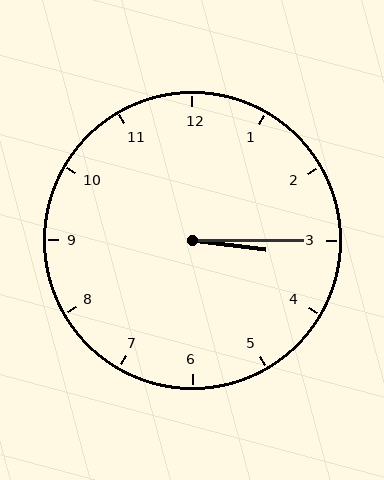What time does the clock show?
3:15.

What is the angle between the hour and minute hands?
Approximately 8 degrees.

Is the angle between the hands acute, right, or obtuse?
It is acute.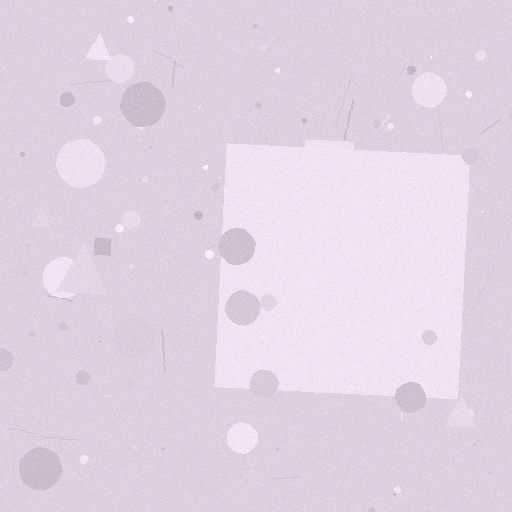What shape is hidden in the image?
A square is hidden in the image.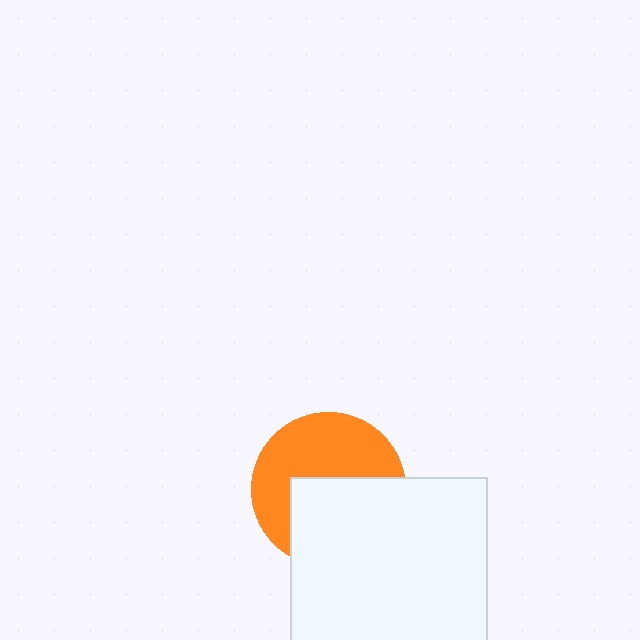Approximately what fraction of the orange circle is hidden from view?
Roughly 48% of the orange circle is hidden behind the white square.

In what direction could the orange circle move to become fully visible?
The orange circle could move up. That would shift it out from behind the white square entirely.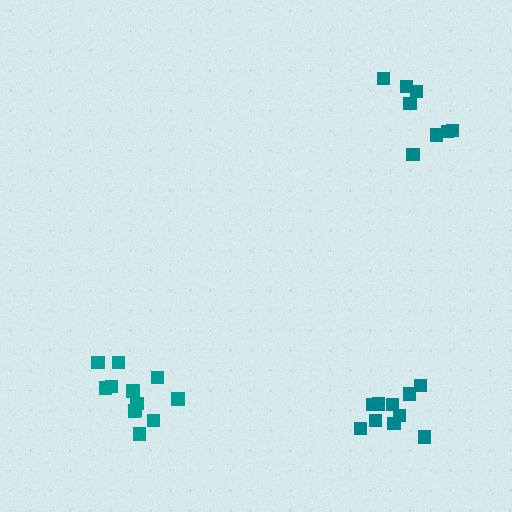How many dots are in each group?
Group 1: 12 dots, Group 2: 8 dots, Group 3: 10 dots (30 total).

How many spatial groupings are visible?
There are 3 spatial groupings.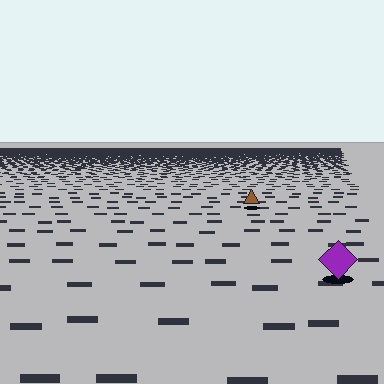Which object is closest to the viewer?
The purple diamond is closest. The texture marks near it are larger and more spread out.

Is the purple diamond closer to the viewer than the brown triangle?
Yes. The purple diamond is closer — you can tell from the texture gradient: the ground texture is coarser near it.